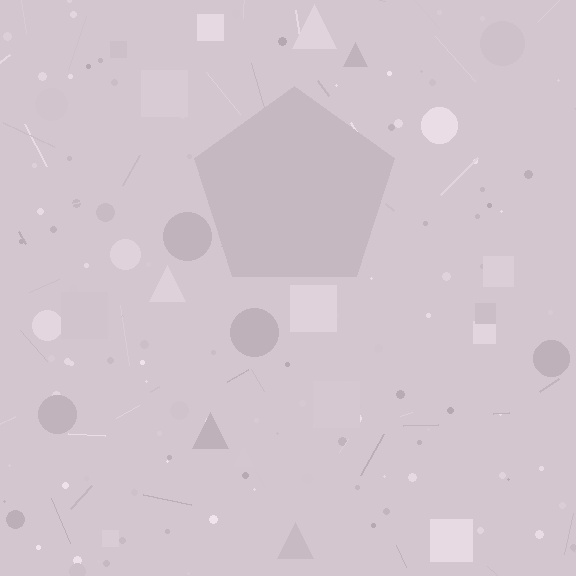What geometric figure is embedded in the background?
A pentagon is embedded in the background.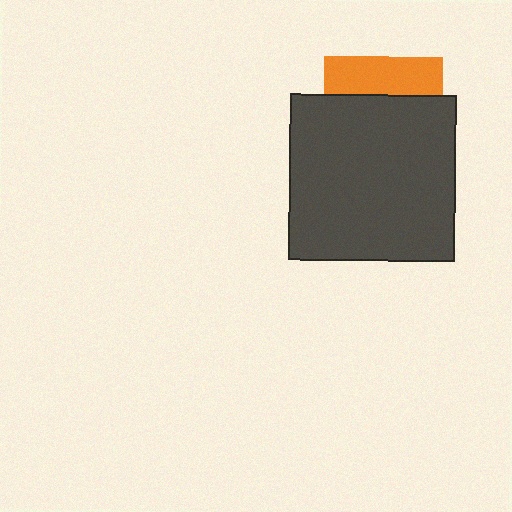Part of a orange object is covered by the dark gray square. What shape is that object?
It is a square.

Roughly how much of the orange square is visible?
A small part of it is visible (roughly 32%).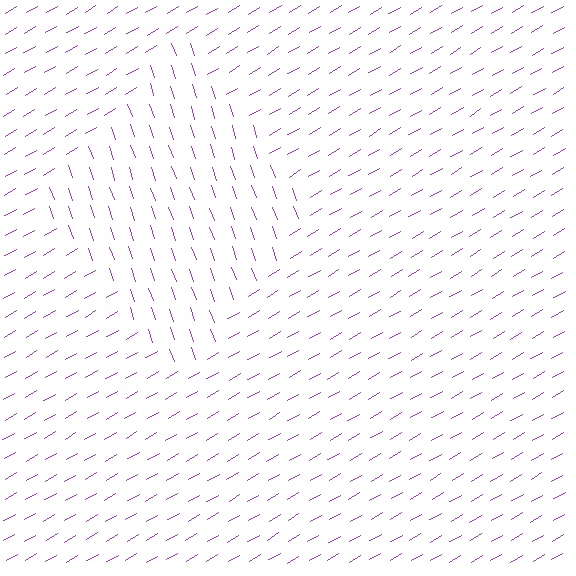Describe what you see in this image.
The image is filled with small purple line segments. A diamond region in the image has lines oriented differently from the surrounding lines, creating a visible texture boundary.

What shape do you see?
I see a diamond.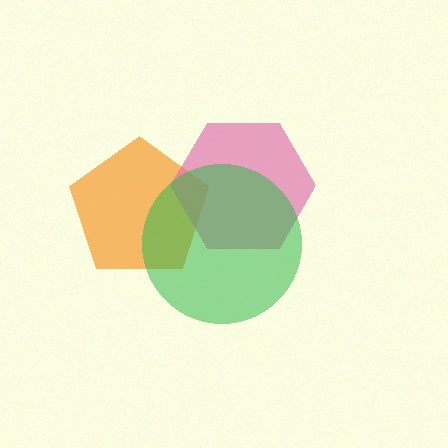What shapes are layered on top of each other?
The layered shapes are: an orange pentagon, a pink hexagon, a green circle.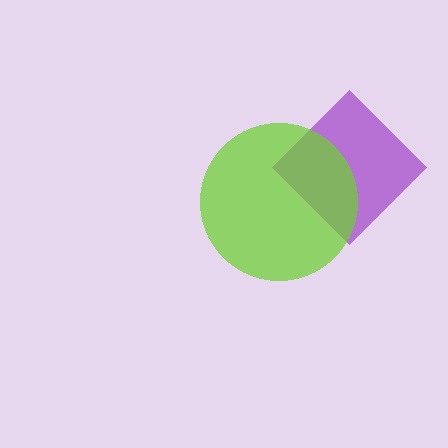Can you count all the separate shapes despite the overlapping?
Yes, there are 2 separate shapes.